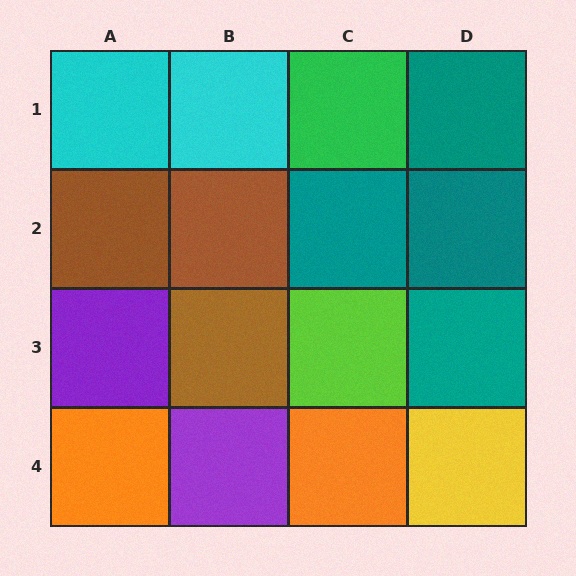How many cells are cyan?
2 cells are cyan.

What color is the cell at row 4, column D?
Yellow.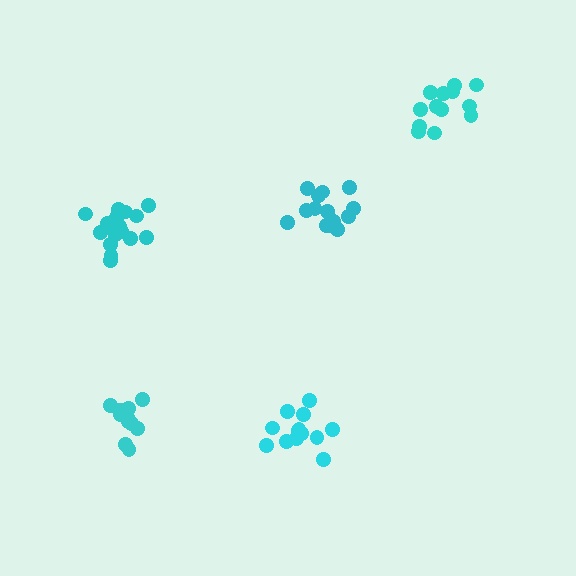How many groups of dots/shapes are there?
There are 5 groups.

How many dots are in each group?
Group 1: 17 dots, Group 2: 14 dots, Group 3: 13 dots, Group 4: 13 dots, Group 5: 14 dots (71 total).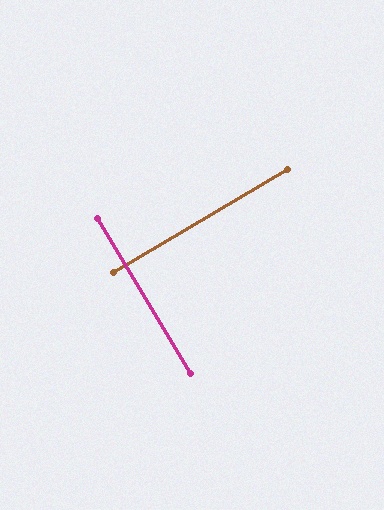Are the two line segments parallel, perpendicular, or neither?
Perpendicular — they meet at approximately 90°.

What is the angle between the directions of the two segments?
Approximately 90 degrees.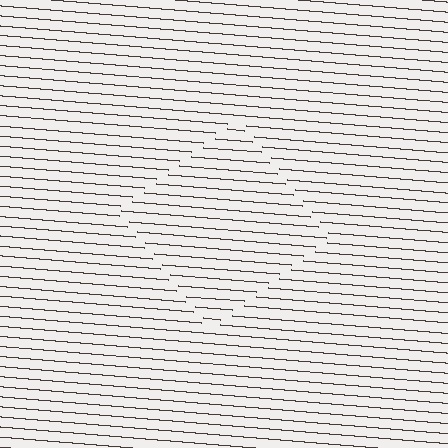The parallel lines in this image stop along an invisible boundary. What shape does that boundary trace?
An illusory square. The interior of the shape contains the same grating, shifted by half a period — the contour is defined by the phase discontinuity where line-ends from the inner and outer gratings abut.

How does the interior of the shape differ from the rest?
The interior of the shape contains the same grating, shifted by half a period — the contour is defined by the phase discontinuity where line-ends from the inner and outer gratings abut.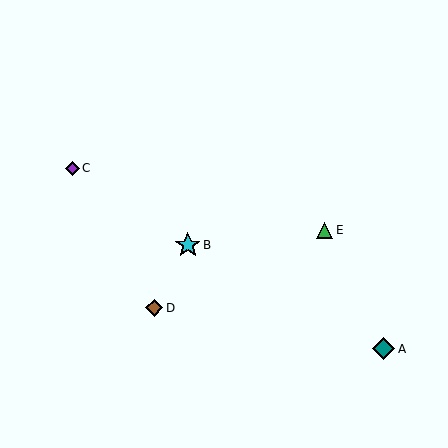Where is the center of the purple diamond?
The center of the purple diamond is at (72, 168).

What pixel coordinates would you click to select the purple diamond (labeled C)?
Click at (72, 168) to select the purple diamond C.